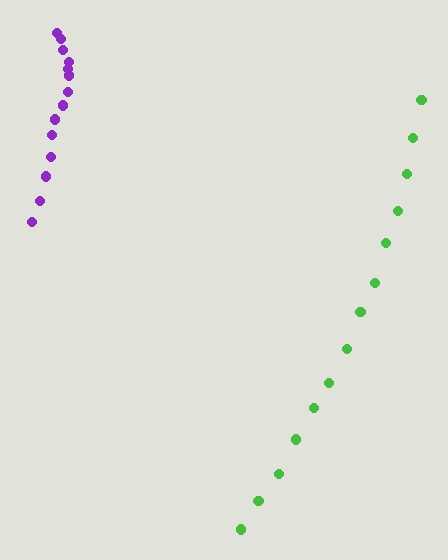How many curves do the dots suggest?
There are 2 distinct paths.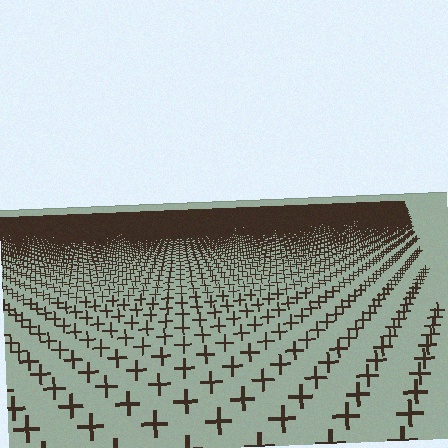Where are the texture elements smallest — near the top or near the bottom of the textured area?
Near the top.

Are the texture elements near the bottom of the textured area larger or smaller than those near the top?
Larger. Near the bottom, elements are closer to the viewer and appear at a bigger on-screen size.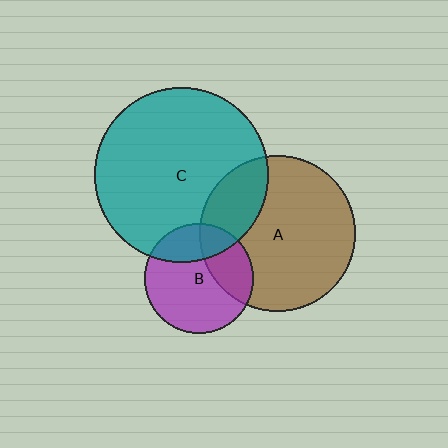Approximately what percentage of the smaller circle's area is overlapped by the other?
Approximately 30%.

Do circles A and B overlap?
Yes.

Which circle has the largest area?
Circle C (teal).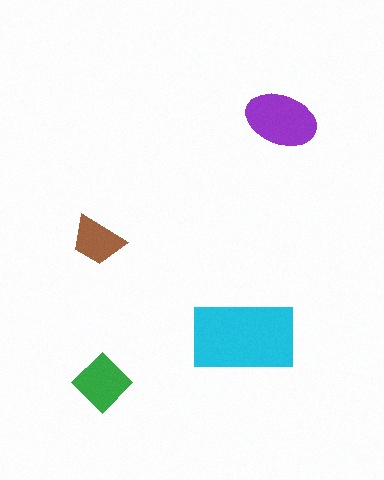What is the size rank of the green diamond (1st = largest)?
3rd.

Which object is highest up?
The purple ellipse is topmost.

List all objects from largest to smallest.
The cyan rectangle, the purple ellipse, the green diamond, the brown trapezoid.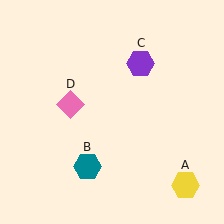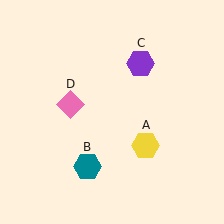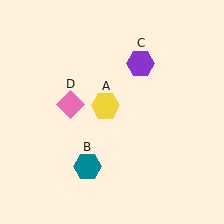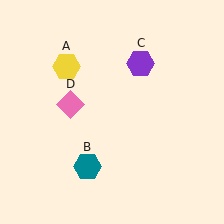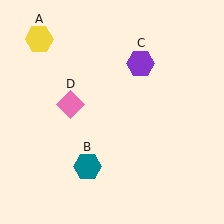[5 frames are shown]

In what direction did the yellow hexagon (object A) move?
The yellow hexagon (object A) moved up and to the left.